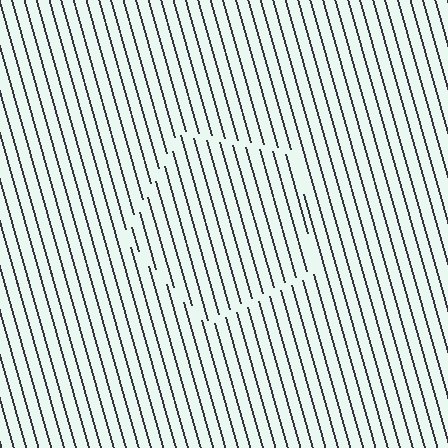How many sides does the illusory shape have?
5 sides — the line-ends trace a pentagon.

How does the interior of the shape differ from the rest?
The interior of the shape contains the same grating, shifted by half a period — the contour is defined by the phase discontinuity where line-ends from the inner and outer gratings abut.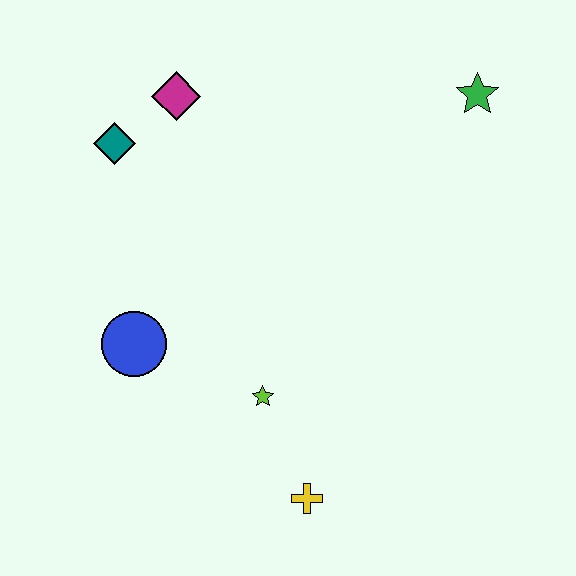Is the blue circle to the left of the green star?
Yes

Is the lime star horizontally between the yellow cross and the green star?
No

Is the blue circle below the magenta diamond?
Yes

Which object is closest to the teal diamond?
The magenta diamond is closest to the teal diamond.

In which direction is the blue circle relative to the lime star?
The blue circle is to the left of the lime star.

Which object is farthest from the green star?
The yellow cross is farthest from the green star.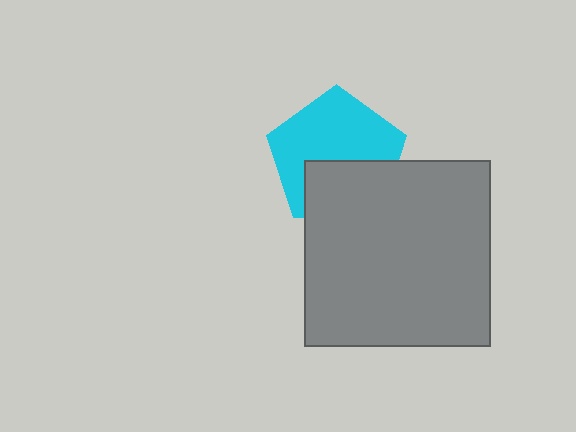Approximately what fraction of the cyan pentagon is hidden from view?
Roughly 39% of the cyan pentagon is hidden behind the gray square.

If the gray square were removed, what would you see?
You would see the complete cyan pentagon.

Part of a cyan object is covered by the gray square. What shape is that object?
It is a pentagon.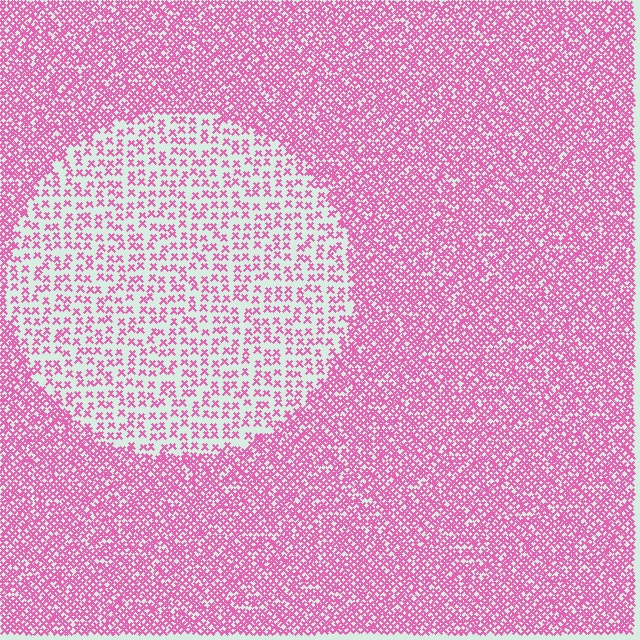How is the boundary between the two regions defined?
The boundary is defined by a change in element density (approximately 2.5x ratio). All elements are the same color, size, and shape.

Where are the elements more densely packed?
The elements are more densely packed outside the circle boundary.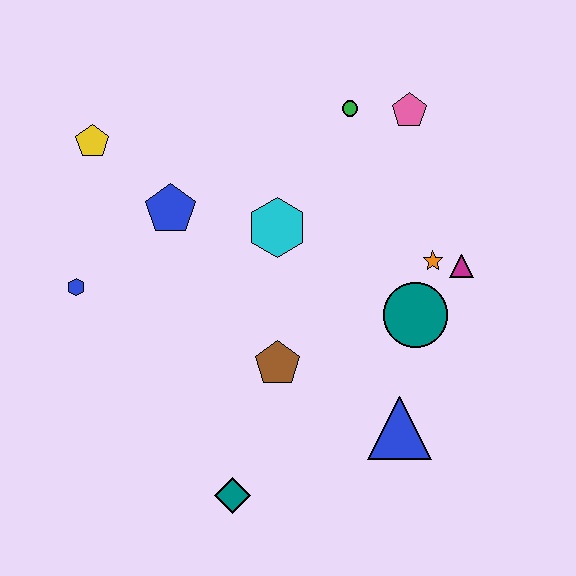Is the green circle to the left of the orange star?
Yes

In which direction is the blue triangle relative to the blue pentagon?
The blue triangle is to the right of the blue pentagon.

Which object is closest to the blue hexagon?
The blue pentagon is closest to the blue hexagon.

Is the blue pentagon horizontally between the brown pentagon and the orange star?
No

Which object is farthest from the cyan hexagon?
The teal diamond is farthest from the cyan hexagon.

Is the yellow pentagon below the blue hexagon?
No